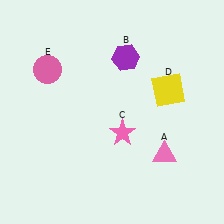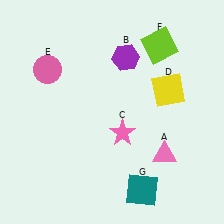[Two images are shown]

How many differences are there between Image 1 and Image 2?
There are 2 differences between the two images.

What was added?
A lime square (F), a teal square (G) were added in Image 2.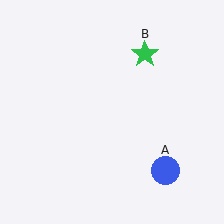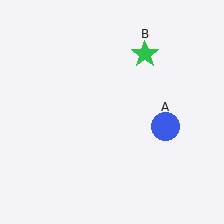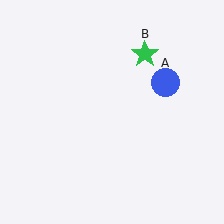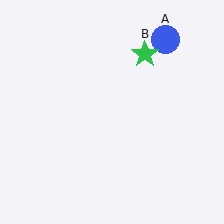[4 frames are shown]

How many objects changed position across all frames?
1 object changed position: blue circle (object A).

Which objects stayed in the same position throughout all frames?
Green star (object B) remained stationary.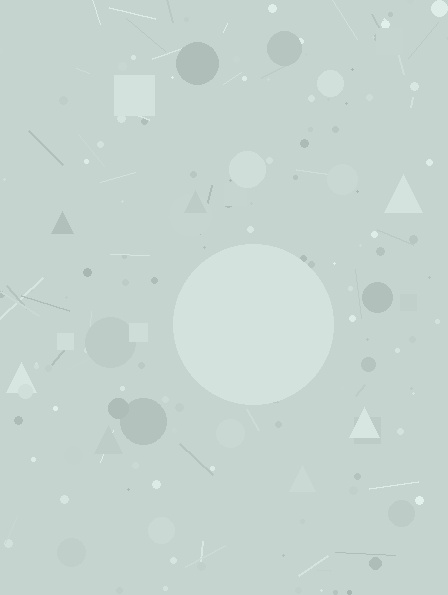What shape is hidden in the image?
A circle is hidden in the image.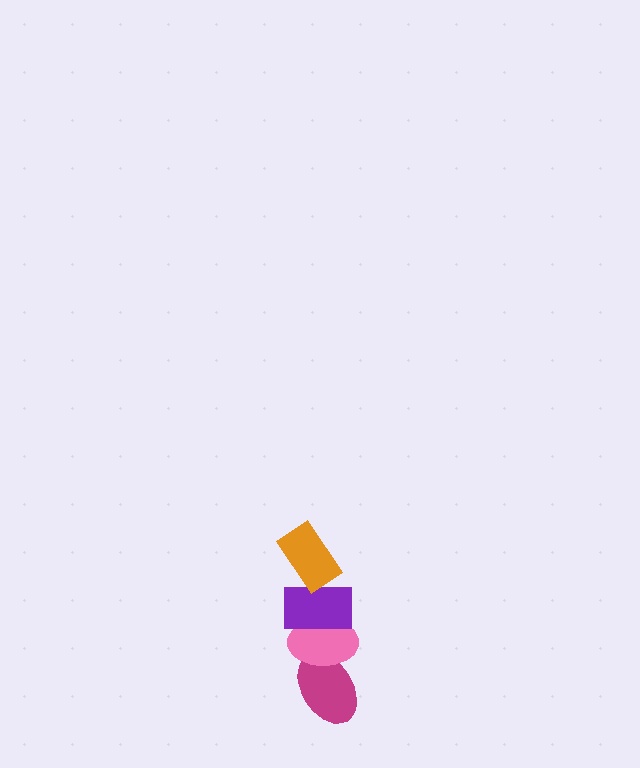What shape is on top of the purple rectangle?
The orange rectangle is on top of the purple rectangle.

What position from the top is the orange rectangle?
The orange rectangle is 1st from the top.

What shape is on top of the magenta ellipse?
The pink ellipse is on top of the magenta ellipse.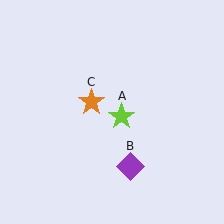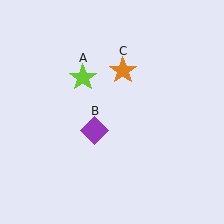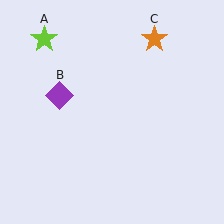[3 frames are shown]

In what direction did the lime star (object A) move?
The lime star (object A) moved up and to the left.